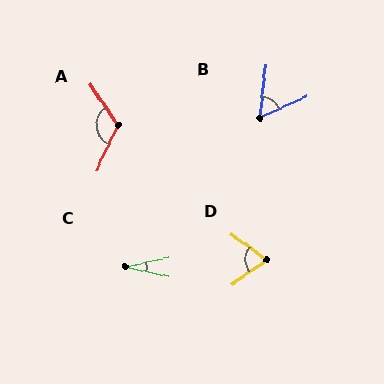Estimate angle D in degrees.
Approximately 72 degrees.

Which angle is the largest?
A, at approximately 120 degrees.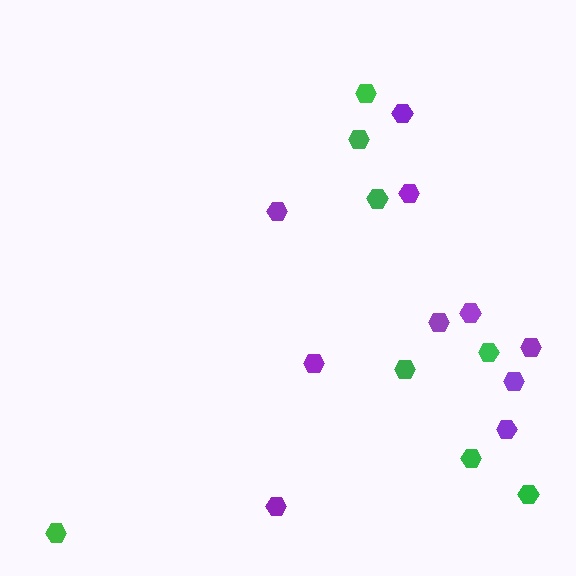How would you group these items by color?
There are 2 groups: one group of purple hexagons (10) and one group of green hexagons (8).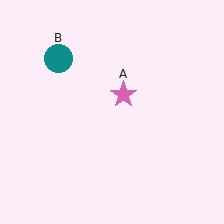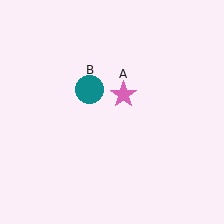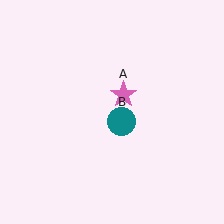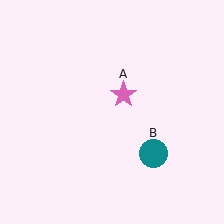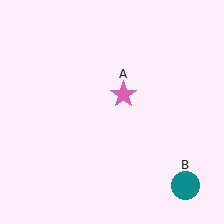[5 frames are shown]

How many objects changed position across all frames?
1 object changed position: teal circle (object B).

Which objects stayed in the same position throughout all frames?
Pink star (object A) remained stationary.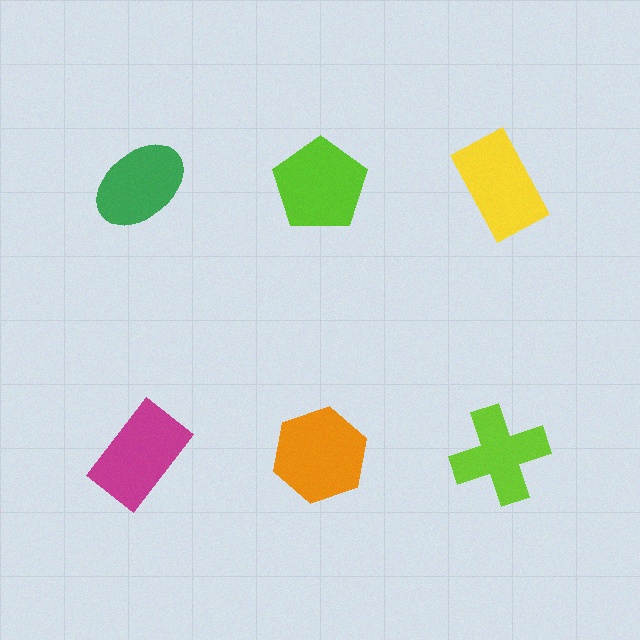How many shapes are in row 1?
3 shapes.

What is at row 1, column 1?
A green ellipse.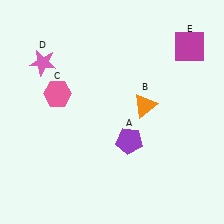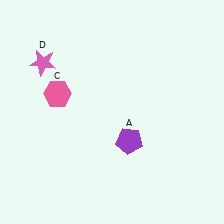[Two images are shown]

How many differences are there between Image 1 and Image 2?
There are 2 differences between the two images.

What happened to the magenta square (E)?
The magenta square (E) was removed in Image 2. It was in the top-right area of Image 1.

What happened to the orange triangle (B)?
The orange triangle (B) was removed in Image 2. It was in the top-right area of Image 1.